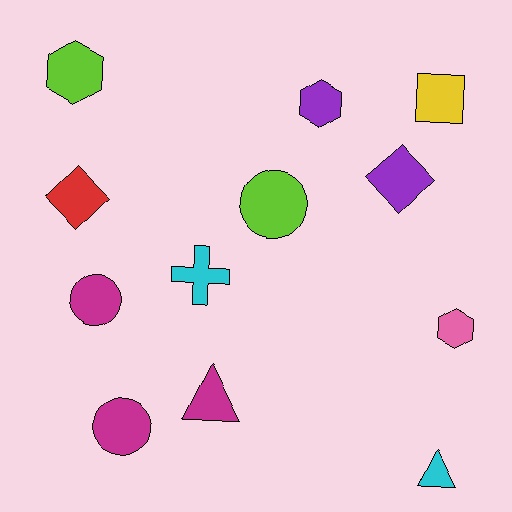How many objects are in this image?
There are 12 objects.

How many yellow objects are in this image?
There is 1 yellow object.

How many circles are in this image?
There are 3 circles.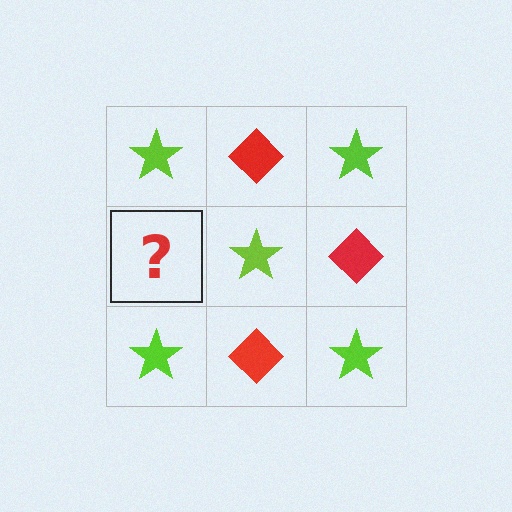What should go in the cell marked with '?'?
The missing cell should contain a red diamond.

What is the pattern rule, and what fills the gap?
The rule is that it alternates lime star and red diamond in a checkerboard pattern. The gap should be filled with a red diamond.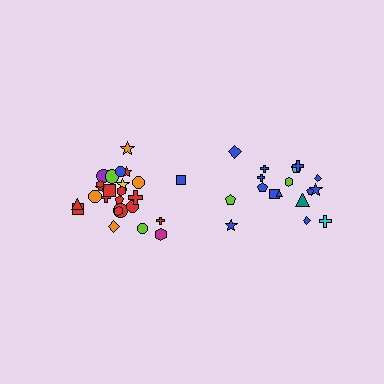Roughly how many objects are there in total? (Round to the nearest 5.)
Roughly 45 objects in total.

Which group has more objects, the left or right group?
The left group.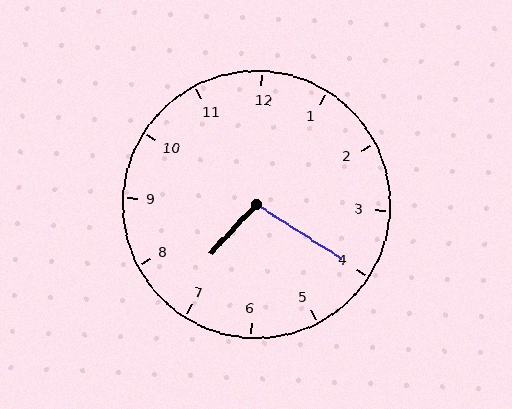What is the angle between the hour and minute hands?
Approximately 100 degrees.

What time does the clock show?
7:20.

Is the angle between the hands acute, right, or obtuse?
It is obtuse.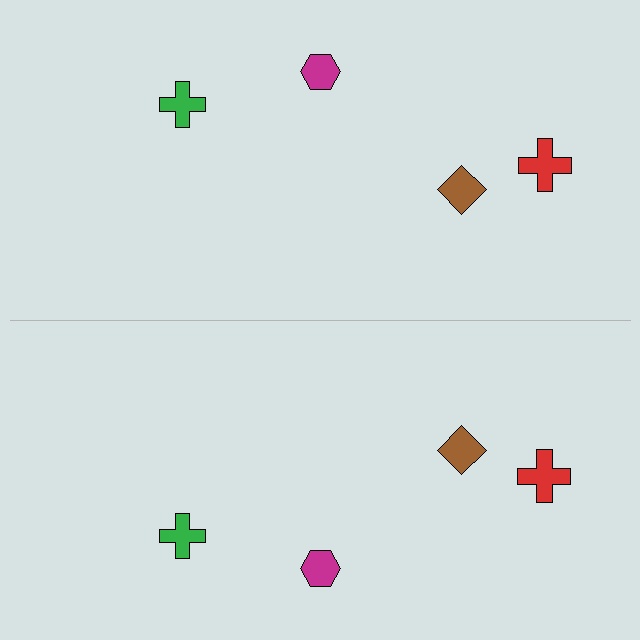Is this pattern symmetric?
Yes, this pattern has bilateral (reflection) symmetry.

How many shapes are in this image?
There are 8 shapes in this image.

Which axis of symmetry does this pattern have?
The pattern has a horizontal axis of symmetry running through the center of the image.